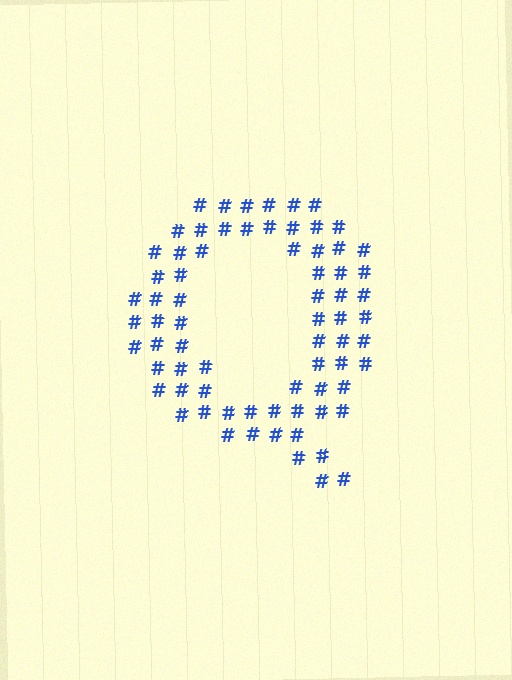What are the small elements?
The small elements are hash symbols.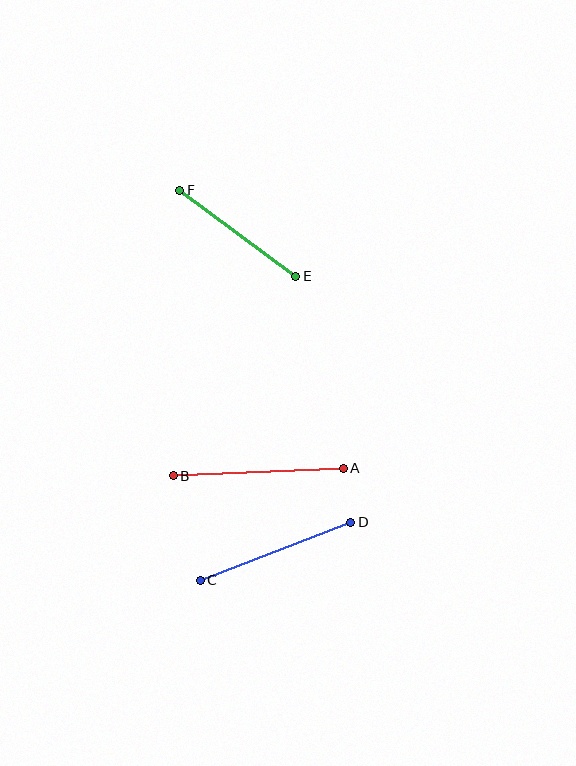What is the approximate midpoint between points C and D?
The midpoint is at approximately (276, 551) pixels.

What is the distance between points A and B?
The distance is approximately 170 pixels.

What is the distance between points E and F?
The distance is approximately 145 pixels.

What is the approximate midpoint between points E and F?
The midpoint is at approximately (238, 233) pixels.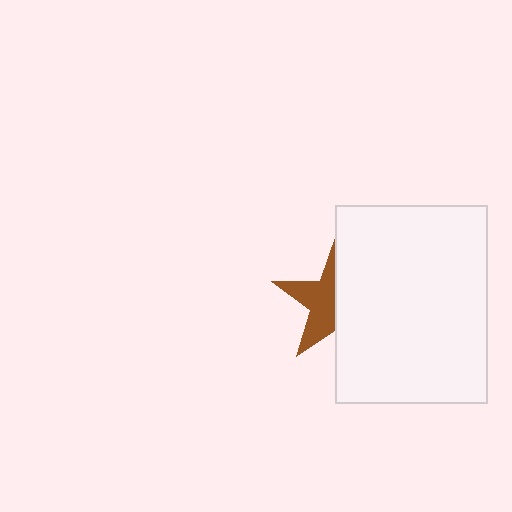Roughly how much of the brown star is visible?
About half of it is visible (roughly 49%).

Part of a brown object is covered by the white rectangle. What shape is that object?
It is a star.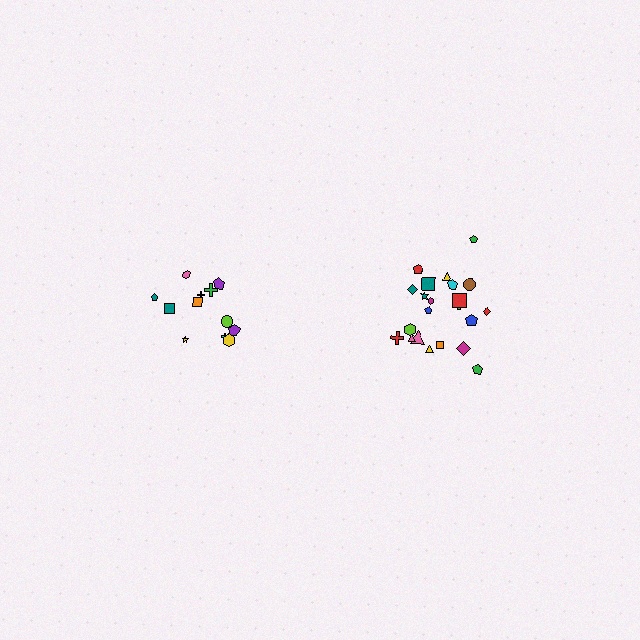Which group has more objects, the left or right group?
The right group.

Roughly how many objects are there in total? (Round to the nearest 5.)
Roughly 35 objects in total.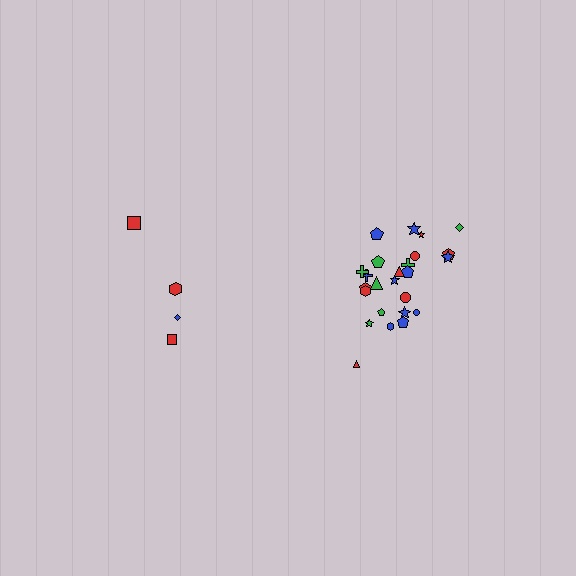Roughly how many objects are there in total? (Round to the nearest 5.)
Roughly 30 objects in total.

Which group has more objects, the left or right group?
The right group.